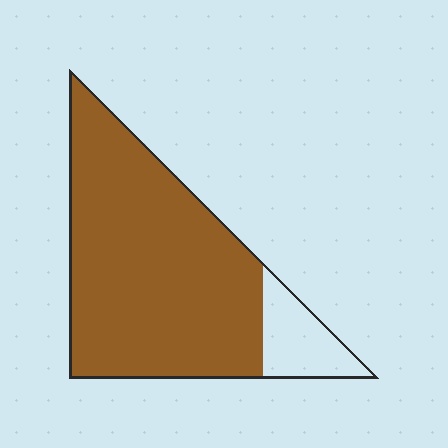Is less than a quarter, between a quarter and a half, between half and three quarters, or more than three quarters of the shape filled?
More than three quarters.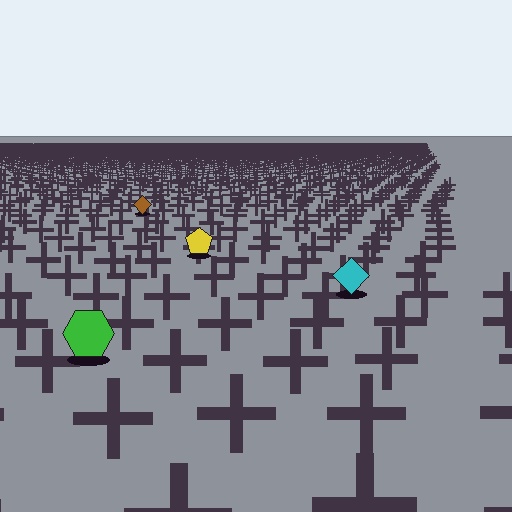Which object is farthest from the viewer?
The brown diamond is farthest from the viewer. It appears smaller and the ground texture around it is denser.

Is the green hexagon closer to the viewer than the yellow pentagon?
Yes. The green hexagon is closer — you can tell from the texture gradient: the ground texture is coarser near it.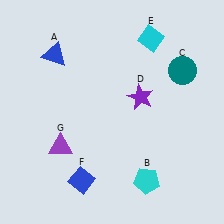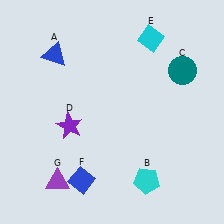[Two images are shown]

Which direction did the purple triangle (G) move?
The purple triangle (G) moved down.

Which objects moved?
The objects that moved are: the purple star (D), the purple triangle (G).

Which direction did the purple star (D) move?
The purple star (D) moved left.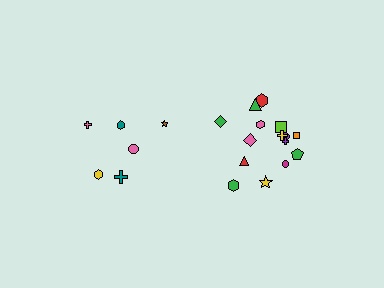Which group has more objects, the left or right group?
The right group.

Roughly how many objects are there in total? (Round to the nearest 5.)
Roughly 20 objects in total.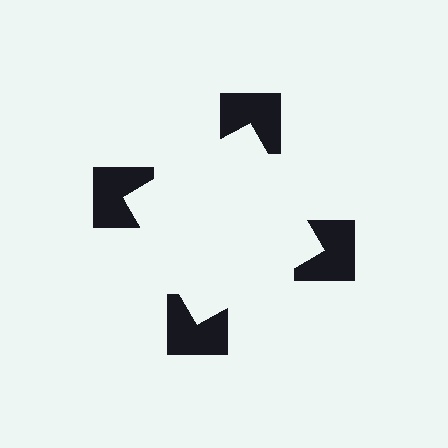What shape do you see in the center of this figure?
An illusory square — its edges are inferred from the aligned wedge cuts in the notched squares, not physically drawn.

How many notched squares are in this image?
There are 4 — one at each vertex of the illusory square.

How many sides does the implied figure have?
4 sides.